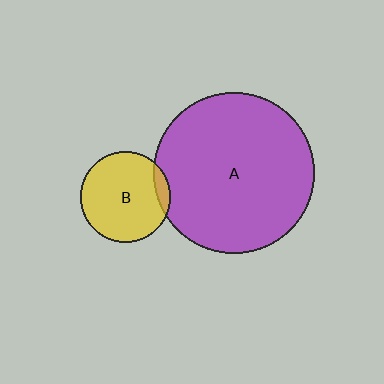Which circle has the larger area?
Circle A (purple).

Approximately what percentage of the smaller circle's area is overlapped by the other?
Approximately 10%.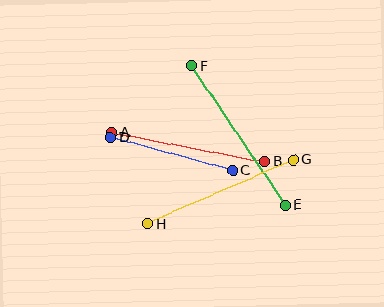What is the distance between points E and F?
The distance is approximately 168 pixels.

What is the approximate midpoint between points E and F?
The midpoint is at approximately (239, 135) pixels.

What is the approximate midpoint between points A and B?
The midpoint is at approximately (189, 147) pixels.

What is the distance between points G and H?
The distance is approximately 159 pixels.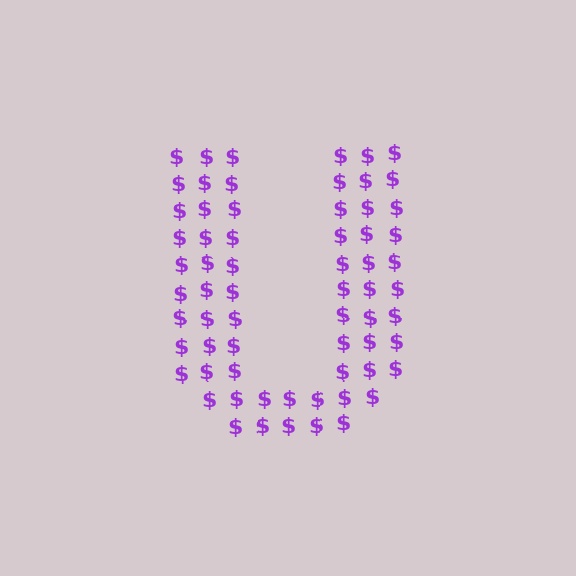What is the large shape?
The large shape is the letter U.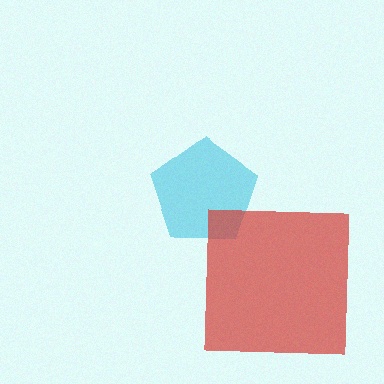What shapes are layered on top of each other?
The layered shapes are: a cyan pentagon, a red square.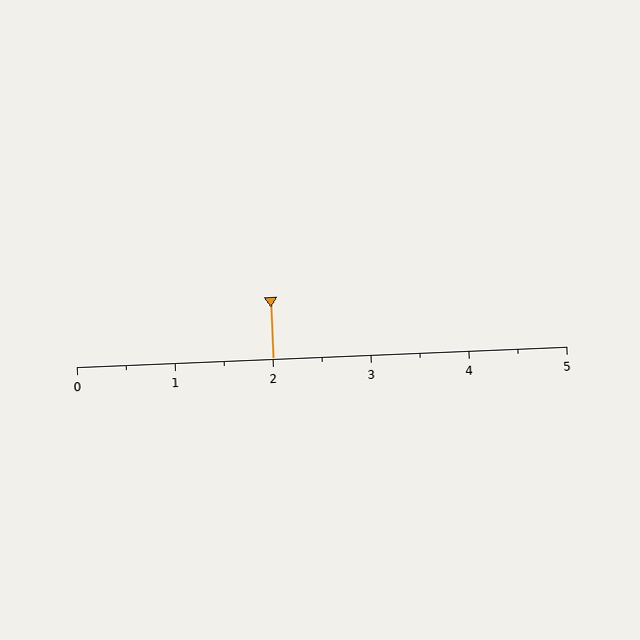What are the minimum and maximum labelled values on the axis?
The axis runs from 0 to 5.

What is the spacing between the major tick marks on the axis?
The major ticks are spaced 1 apart.